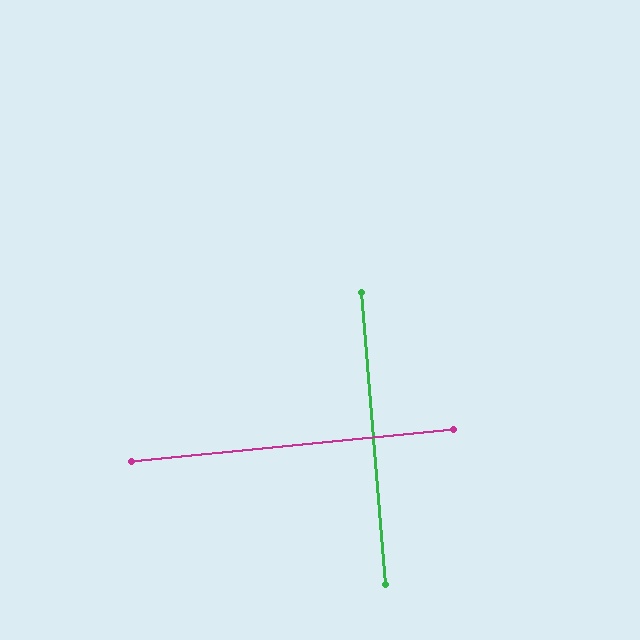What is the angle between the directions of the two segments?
Approximately 89 degrees.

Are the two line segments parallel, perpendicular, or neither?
Perpendicular — they meet at approximately 89°.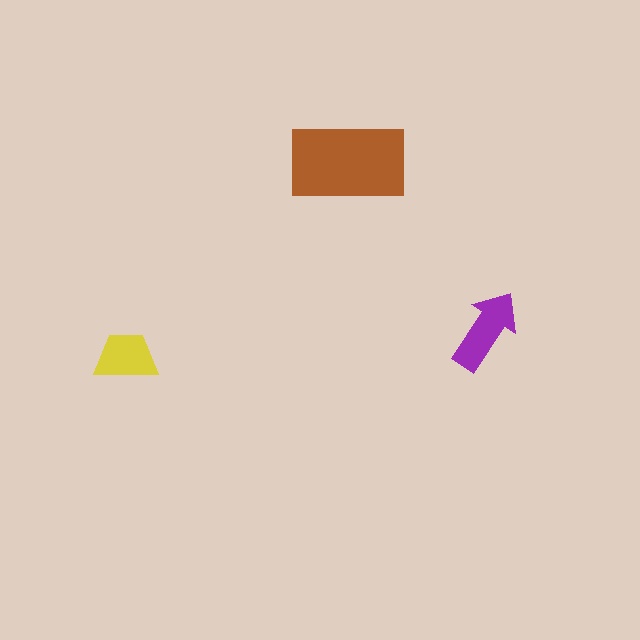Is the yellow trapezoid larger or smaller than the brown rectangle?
Smaller.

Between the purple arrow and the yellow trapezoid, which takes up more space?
The purple arrow.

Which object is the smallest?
The yellow trapezoid.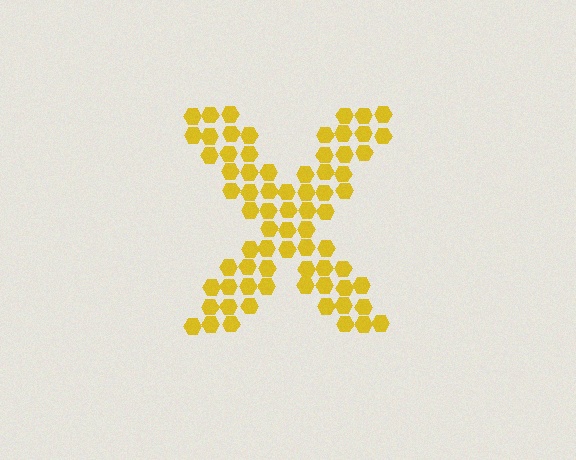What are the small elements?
The small elements are hexagons.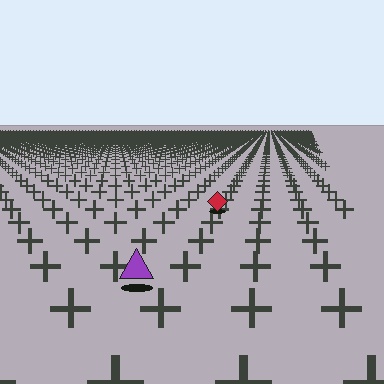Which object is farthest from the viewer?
The red diamond is farthest from the viewer. It appears smaller and the ground texture around it is denser.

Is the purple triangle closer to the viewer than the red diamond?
Yes. The purple triangle is closer — you can tell from the texture gradient: the ground texture is coarser near it.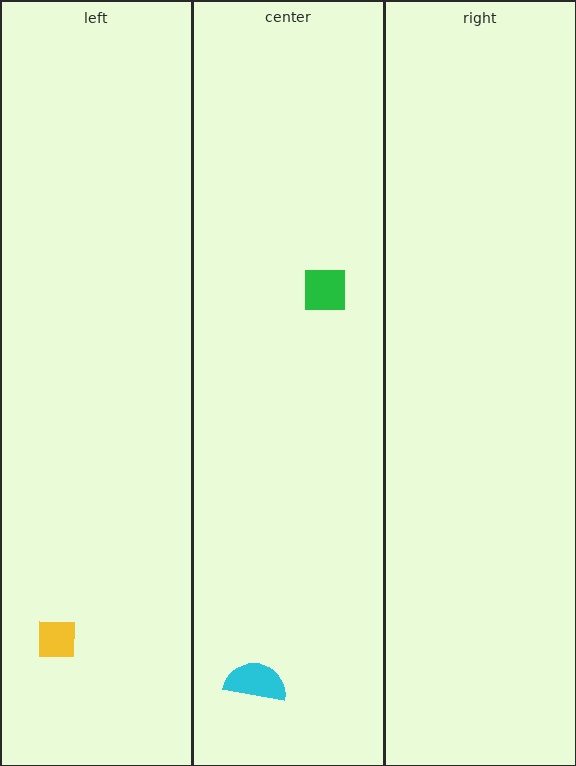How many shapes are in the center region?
2.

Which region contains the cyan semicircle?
The center region.